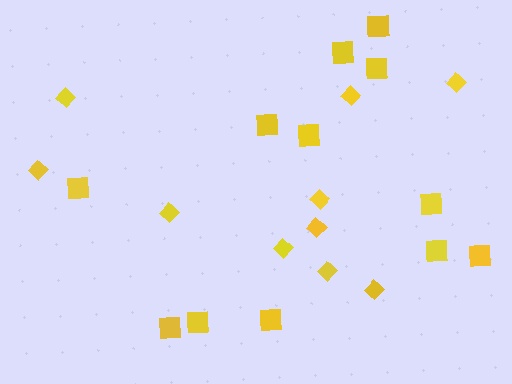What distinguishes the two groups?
There are 2 groups: one group of squares (12) and one group of diamonds (10).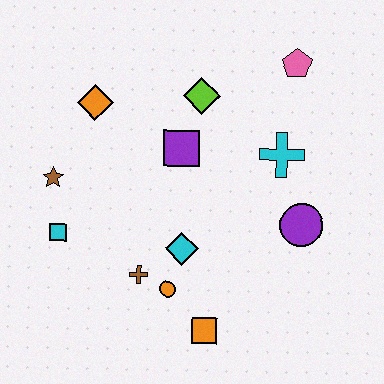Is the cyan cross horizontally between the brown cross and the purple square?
No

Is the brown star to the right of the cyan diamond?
No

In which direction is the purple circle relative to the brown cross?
The purple circle is to the right of the brown cross.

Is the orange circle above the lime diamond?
No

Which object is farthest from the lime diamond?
The orange square is farthest from the lime diamond.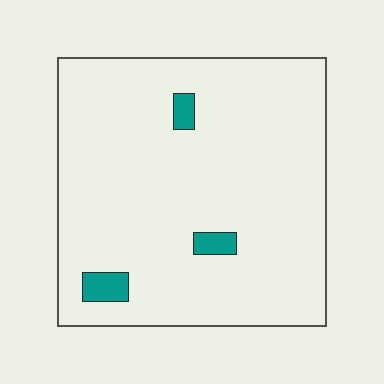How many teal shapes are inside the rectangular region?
3.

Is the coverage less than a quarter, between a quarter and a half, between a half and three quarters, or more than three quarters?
Less than a quarter.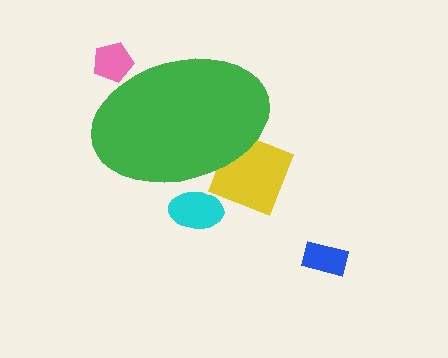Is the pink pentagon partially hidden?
Yes, the pink pentagon is partially hidden behind the green ellipse.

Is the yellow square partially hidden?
Yes, the yellow square is partially hidden behind the green ellipse.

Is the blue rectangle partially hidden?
No, the blue rectangle is fully visible.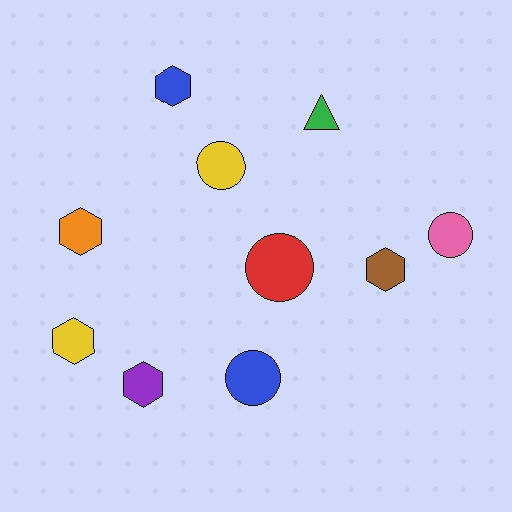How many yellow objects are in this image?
There are 2 yellow objects.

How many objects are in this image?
There are 10 objects.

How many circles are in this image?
There are 4 circles.